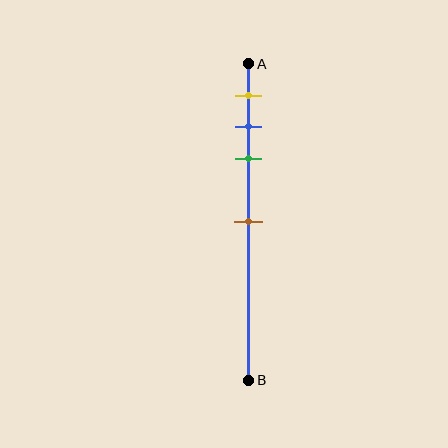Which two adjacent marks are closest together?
The blue and green marks are the closest adjacent pair.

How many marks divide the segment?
There are 4 marks dividing the segment.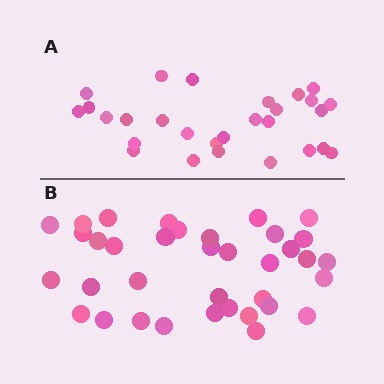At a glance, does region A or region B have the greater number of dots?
Region B (the bottom region) has more dots.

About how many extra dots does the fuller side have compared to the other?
Region B has roughly 8 or so more dots than region A.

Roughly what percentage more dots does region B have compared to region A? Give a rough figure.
About 30% more.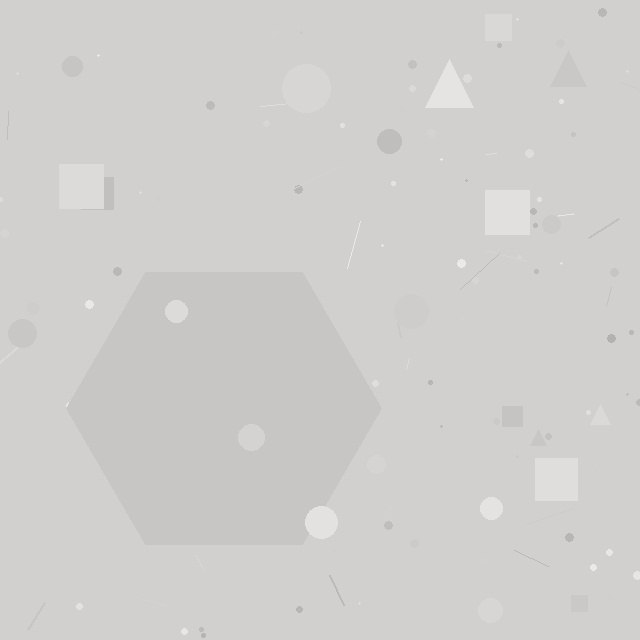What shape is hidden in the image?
A hexagon is hidden in the image.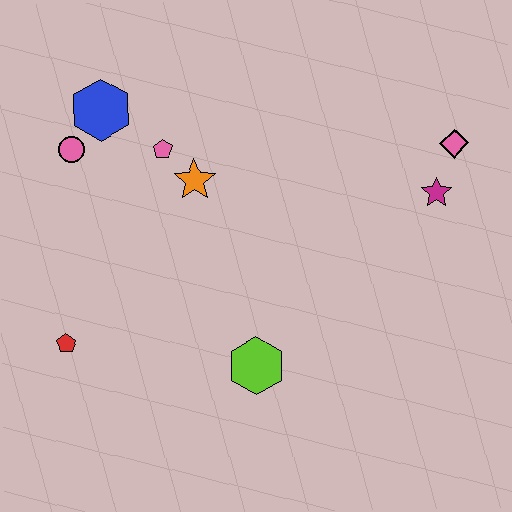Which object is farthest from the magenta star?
The red pentagon is farthest from the magenta star.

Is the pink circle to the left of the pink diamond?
Yes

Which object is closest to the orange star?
The pink pentagon is closest to the orange star.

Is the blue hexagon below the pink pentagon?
No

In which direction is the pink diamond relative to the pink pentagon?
The pink diamond is to the right of the pink pentagon.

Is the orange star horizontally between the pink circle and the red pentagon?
No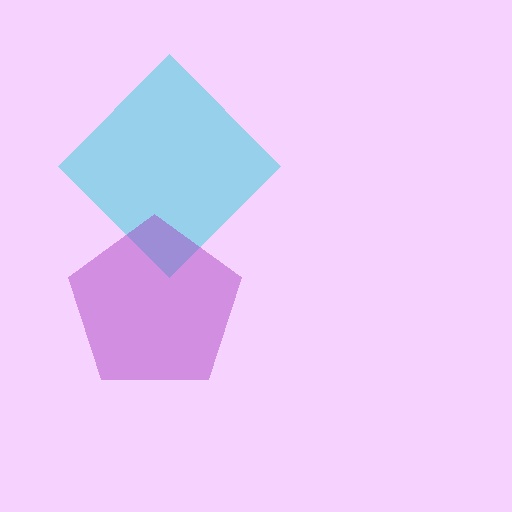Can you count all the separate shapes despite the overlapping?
Yes, there are 2 separate shapes.